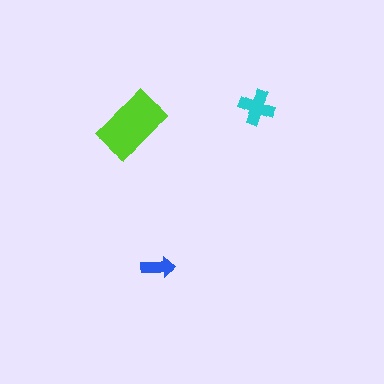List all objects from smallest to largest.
The blue arrow, the cyan cross, the lime rectangle.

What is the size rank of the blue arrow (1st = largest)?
3rd.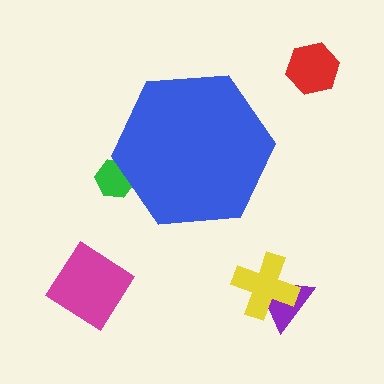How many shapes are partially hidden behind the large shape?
1 shape is partially hidden.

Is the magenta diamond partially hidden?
No, the magenta diamond is fully visible.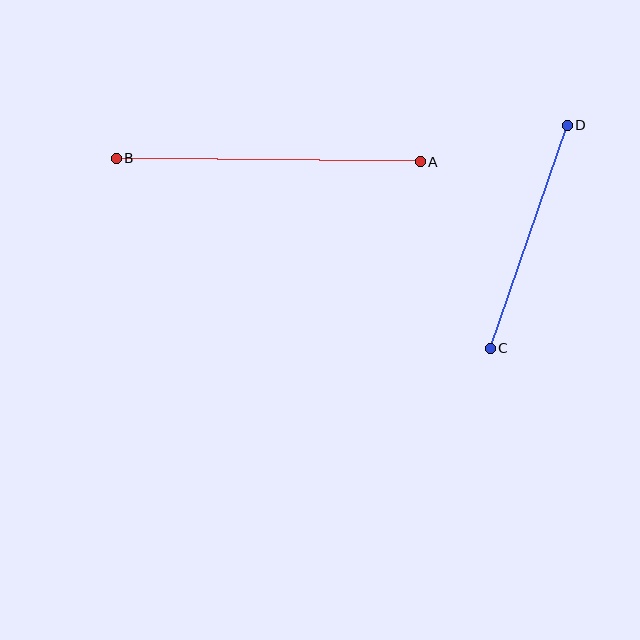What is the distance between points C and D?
The distance is approximately 236 pixels.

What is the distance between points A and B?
The distance is approximately 304 pixels.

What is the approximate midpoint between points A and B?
The midpoint is at approximately (268, 160) pixels.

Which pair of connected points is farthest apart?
Points A and B are farthest apart.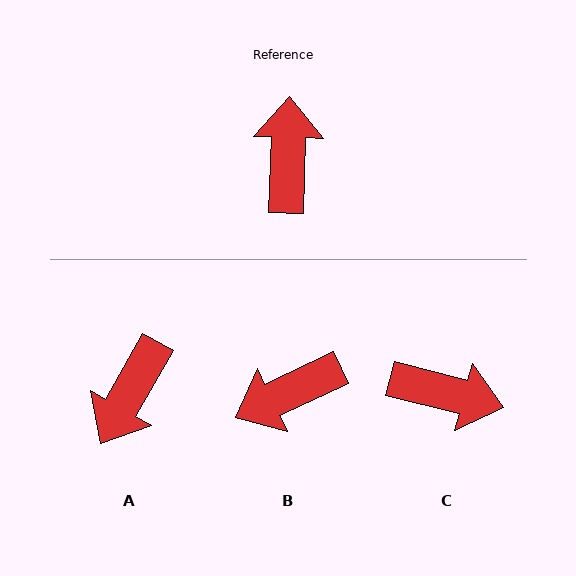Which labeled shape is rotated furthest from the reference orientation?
A, about 152 degrees away.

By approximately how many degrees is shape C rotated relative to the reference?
Approximately 103 degrees clockwise.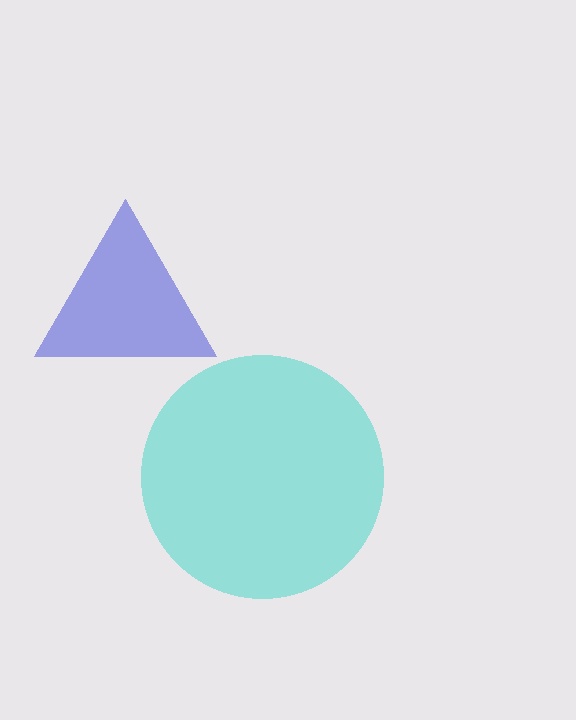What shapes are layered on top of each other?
The layered shapes are: a blue triangle, a cyan circle.